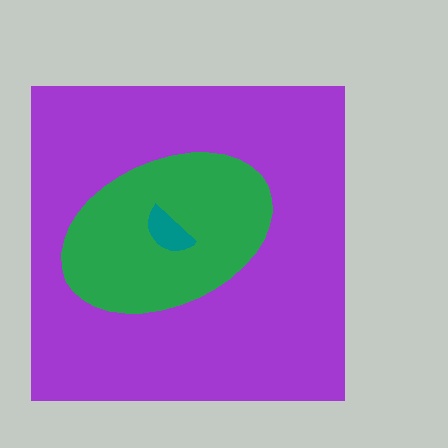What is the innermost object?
The teal semicircle.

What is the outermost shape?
The purple square.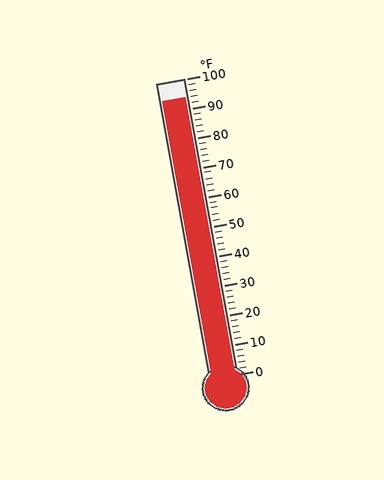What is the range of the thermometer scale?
The thermometer scale ranges from 0°F to 100°F.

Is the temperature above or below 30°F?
The temperature is above 30°F.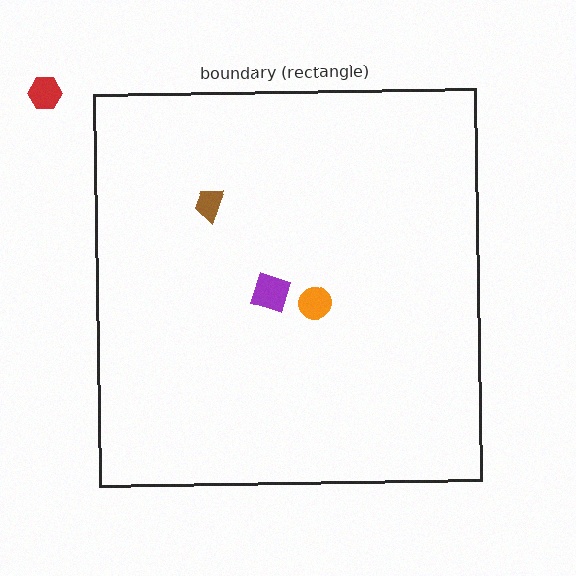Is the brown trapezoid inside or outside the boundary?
Inside.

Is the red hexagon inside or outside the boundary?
Outside.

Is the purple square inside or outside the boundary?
Inside.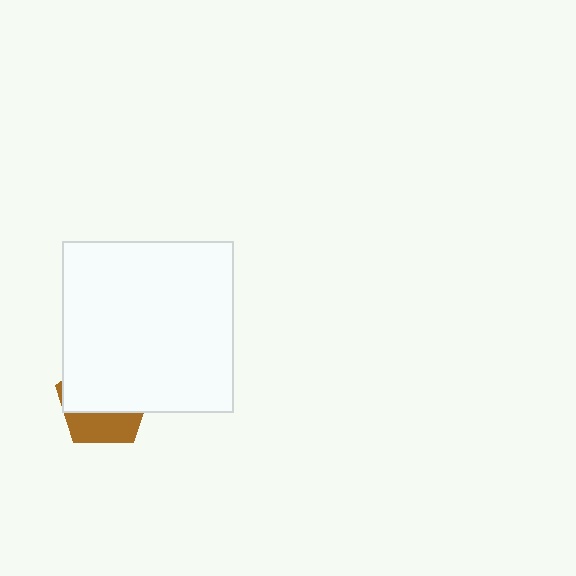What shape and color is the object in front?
The object in front is a white square.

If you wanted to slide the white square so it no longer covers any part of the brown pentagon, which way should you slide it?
Slide it up — that is the most direct way to separate the two shapes.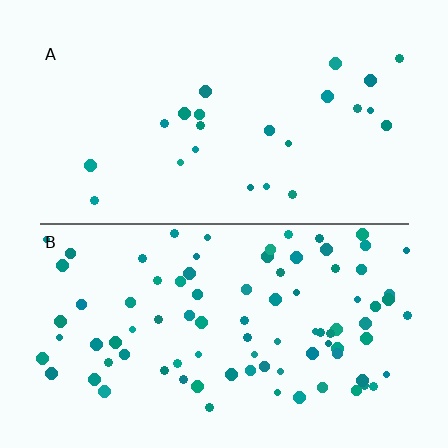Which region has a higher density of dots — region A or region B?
B (the bottom).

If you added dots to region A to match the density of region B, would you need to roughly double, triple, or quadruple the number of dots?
Approximately quadruple.